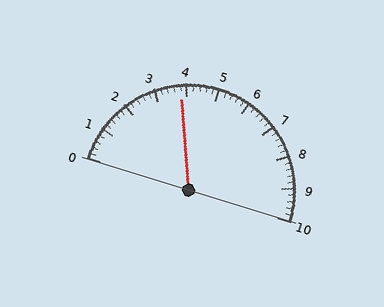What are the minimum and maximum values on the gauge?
The gauge ranges from 0 to 10.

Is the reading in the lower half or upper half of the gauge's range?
The reading is in the lower half of the range (0 to 10).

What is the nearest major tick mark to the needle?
The nearest major tick mark is 4.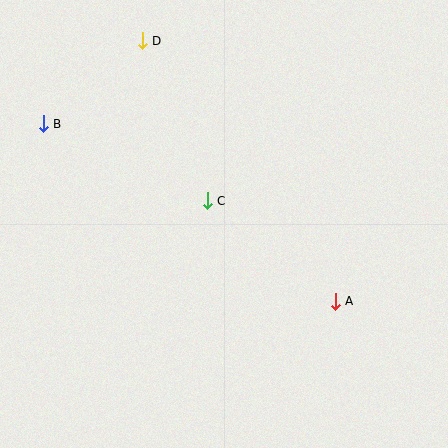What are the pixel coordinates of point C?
Point C is at (207, 201).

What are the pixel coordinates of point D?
Point D is at (142, 41).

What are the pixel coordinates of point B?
Point B is at (43, 124).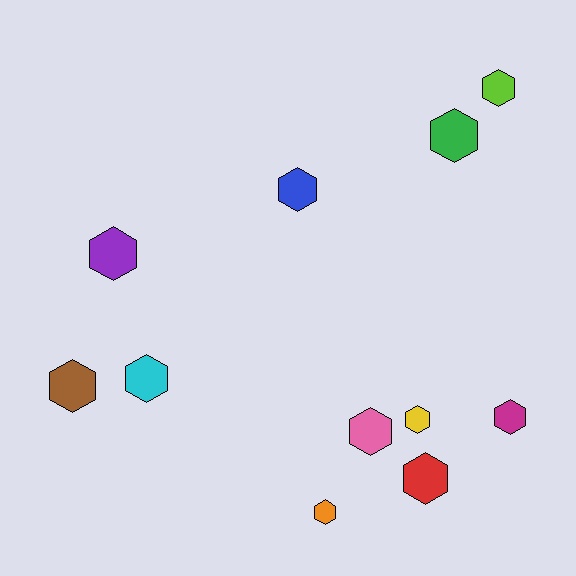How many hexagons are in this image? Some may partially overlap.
There are 11 hexagons.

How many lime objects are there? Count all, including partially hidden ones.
There is 1 lime object.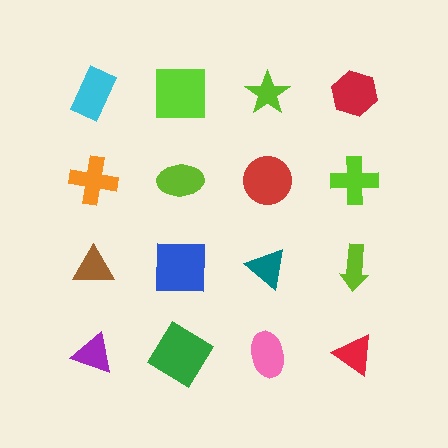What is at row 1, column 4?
A red hexagon.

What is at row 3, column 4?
A lime arrow.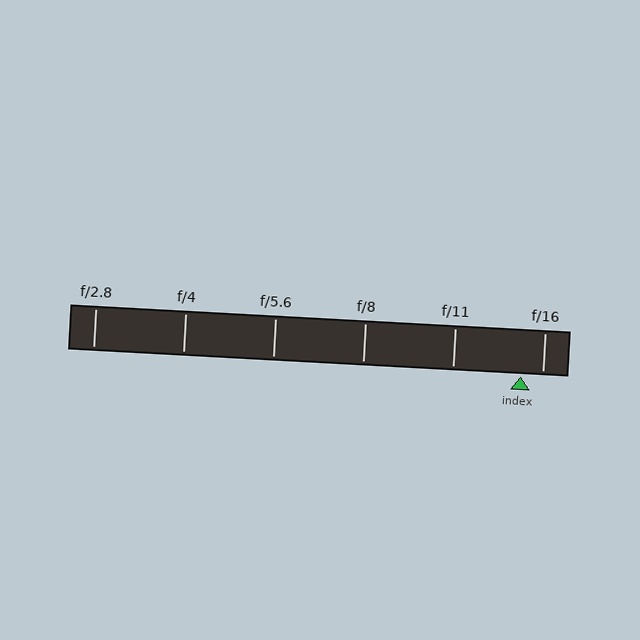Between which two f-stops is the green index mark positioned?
The index mark is between f/11 and f/16.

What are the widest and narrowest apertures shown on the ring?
The widest aperture shown is f/2.8 and the narrowest is f/16.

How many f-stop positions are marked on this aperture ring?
There are 6 f-stop positions marked.